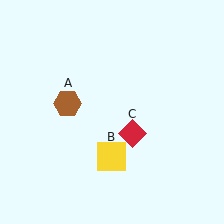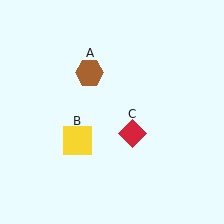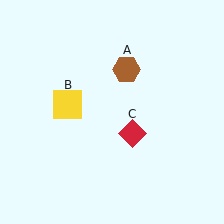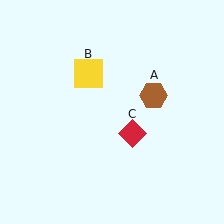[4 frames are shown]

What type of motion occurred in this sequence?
The brown hexagon (object A), yellow square (object B) rotated clockwise around the center of the scene.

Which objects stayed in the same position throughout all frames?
Red diamond (object C) remained stationary.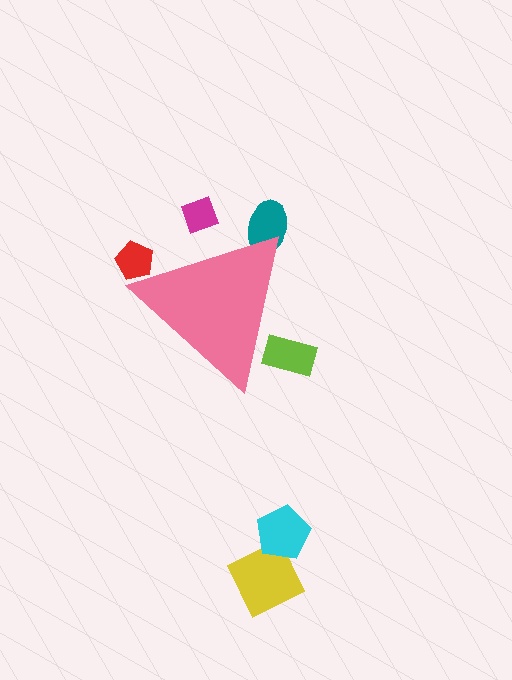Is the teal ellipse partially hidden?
Yes, the teal ellipse is partially hidden behind the pink triangle.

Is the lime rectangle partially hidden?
Yes, the lime rectangle is partially hidden behind the pink triangle.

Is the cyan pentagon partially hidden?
No, the cyan pentagon is fully visible.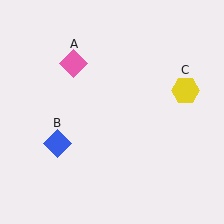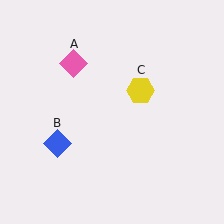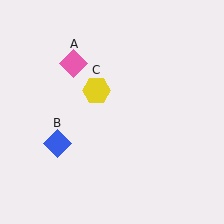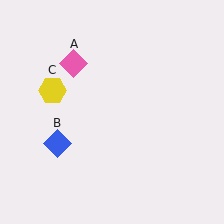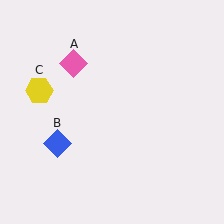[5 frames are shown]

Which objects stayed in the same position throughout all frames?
Pink diamond (object A) and blue diamond (object B) remained stationary.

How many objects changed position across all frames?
1 object changed position: yellow hexagon (object C).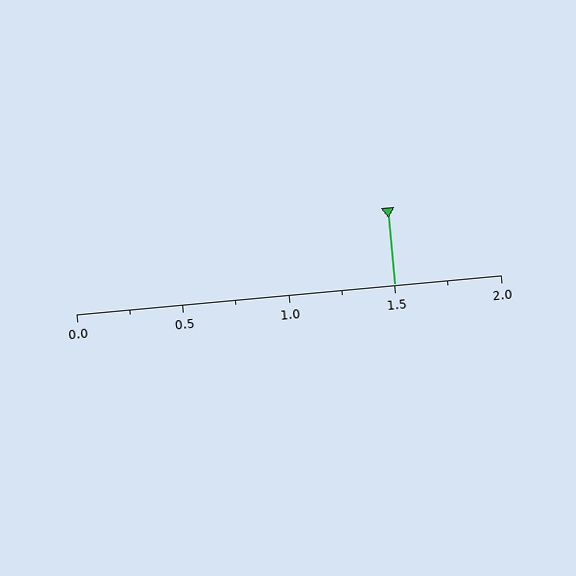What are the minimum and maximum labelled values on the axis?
The axis runs from 0.0 to 2.0.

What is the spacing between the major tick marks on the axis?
The major ticks are spaced 0.5 apart.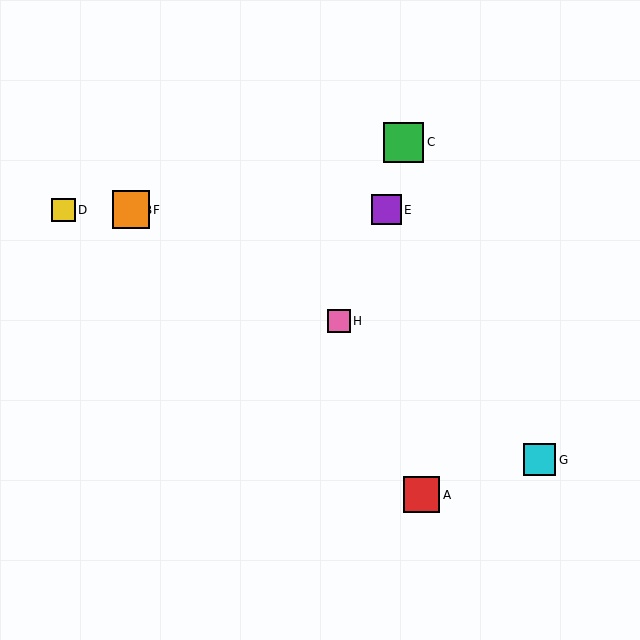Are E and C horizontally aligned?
No, E is at y≈210 and C is at y≈142.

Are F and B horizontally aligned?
Yes, both are at y≈210.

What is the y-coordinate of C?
Object C is at y≈142.